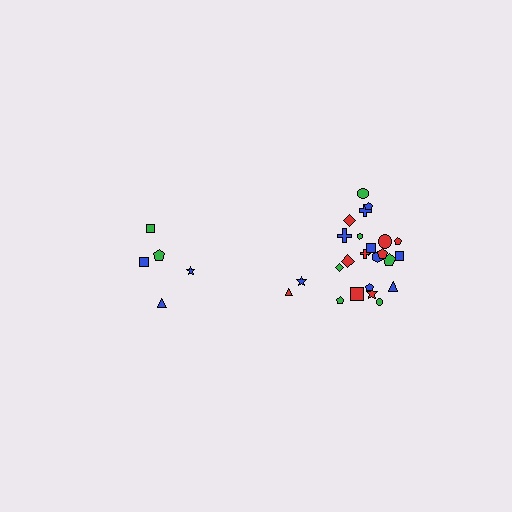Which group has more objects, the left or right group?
The right group.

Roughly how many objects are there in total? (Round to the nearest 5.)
Roughly 30 objects in total.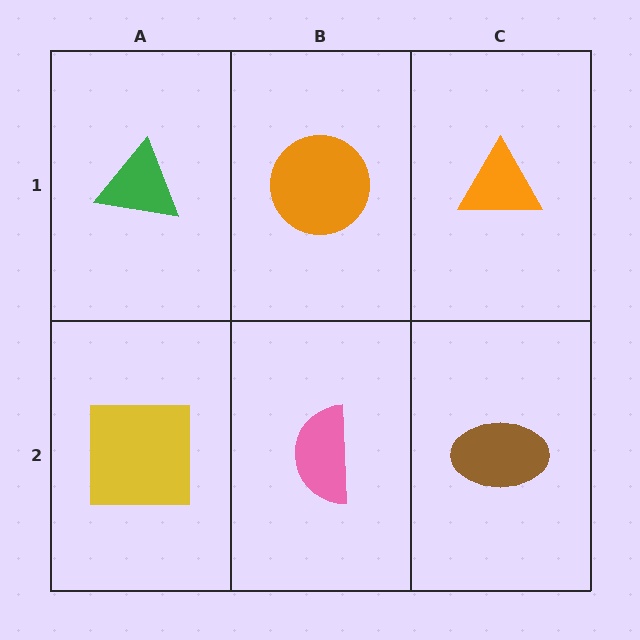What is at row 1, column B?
An orange circle.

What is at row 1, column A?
A green triangle.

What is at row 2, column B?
A pink semicircle.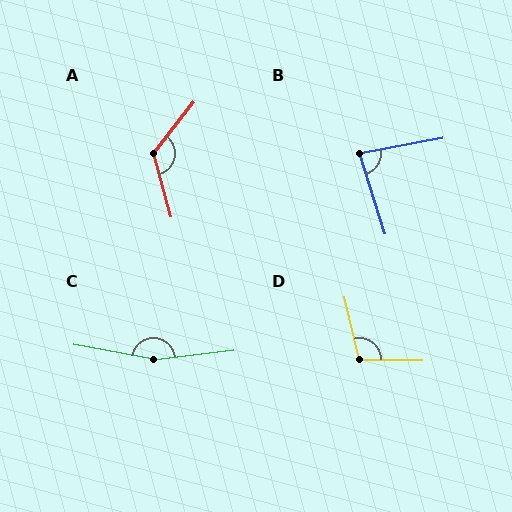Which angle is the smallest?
B, at approximately 83 degrees.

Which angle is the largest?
C, at approximately 163 degrees.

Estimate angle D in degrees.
Approximately 104 degrees.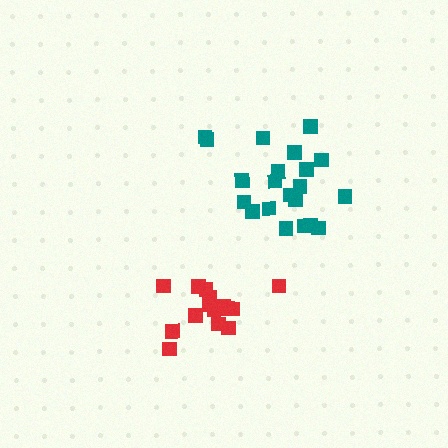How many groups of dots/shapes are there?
There are 2 groups.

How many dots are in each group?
Group 1: 21 dots, Group 2: 15 dots (36 total).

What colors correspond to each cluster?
The clusters are colored: teal, red.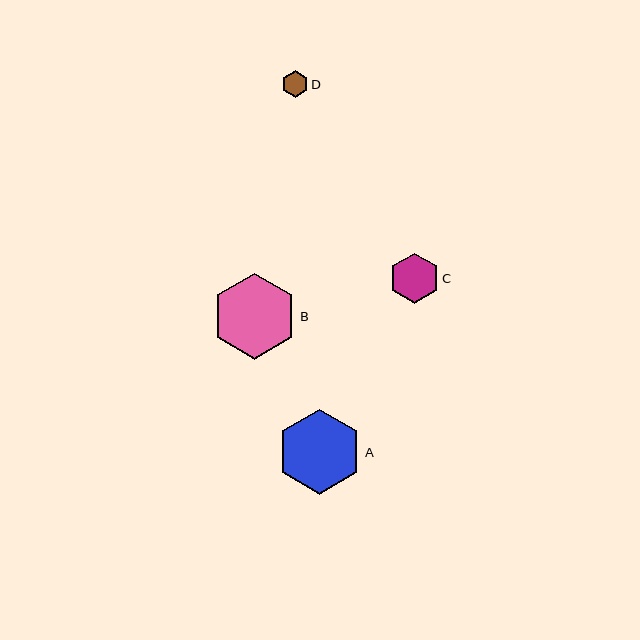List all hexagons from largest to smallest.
From largest to smallest: B, A, C, D.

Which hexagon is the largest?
Hexagon B is the largest with a size of approximately 85 pixels.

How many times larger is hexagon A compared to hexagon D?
Hexagon A is approximately 3.2 times the size of hexagon D.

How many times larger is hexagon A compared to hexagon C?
Hexagon A is approximately 1.7 times the size of hexagon C.